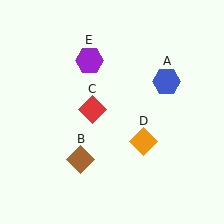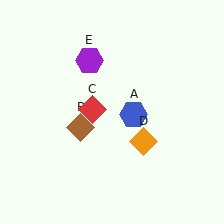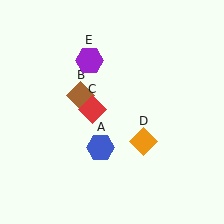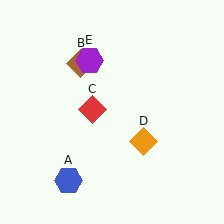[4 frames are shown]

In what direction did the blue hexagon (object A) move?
The blue hexagon (object A) moved down and to the left.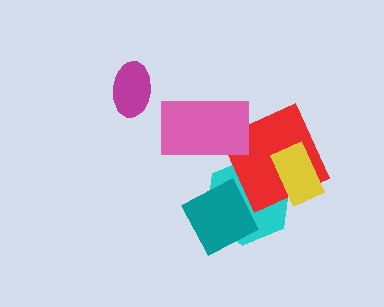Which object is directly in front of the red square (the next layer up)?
The yellow rectangle is directly in front of the red square.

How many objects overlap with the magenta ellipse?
0 objects overlap with the magenta ellipse.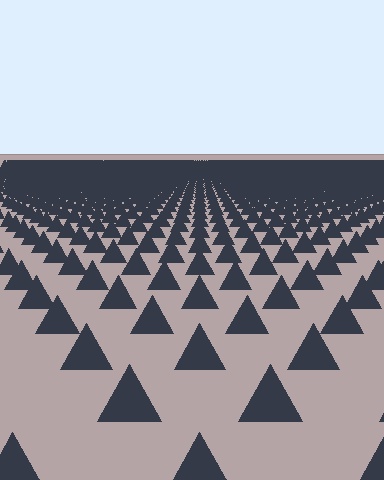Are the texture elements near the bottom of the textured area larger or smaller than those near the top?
Larger. Near the bottom, elements are closer to the viewer and appear at a bigger on-screen size.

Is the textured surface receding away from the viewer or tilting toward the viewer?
The surface is receding away from the viewer. Texture elements get smaller and denser toward the top.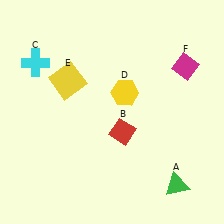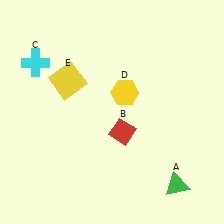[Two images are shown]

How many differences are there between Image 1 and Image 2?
There is 1 difference between the two images.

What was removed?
The magenta diamond (F) was removed in Image 2.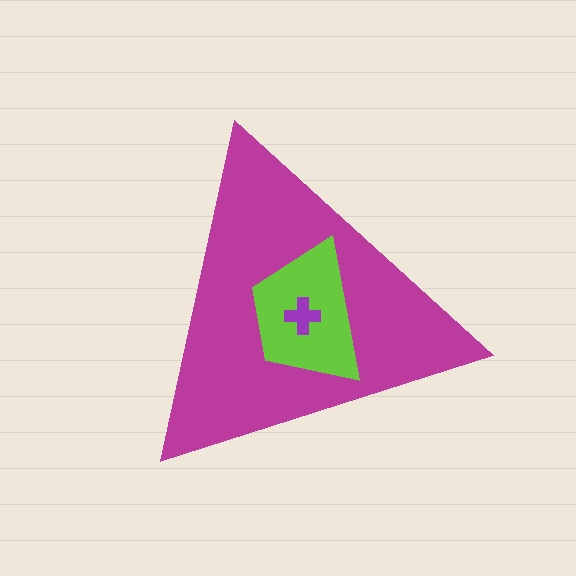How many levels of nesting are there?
3.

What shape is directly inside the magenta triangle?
The lime trapezoid.